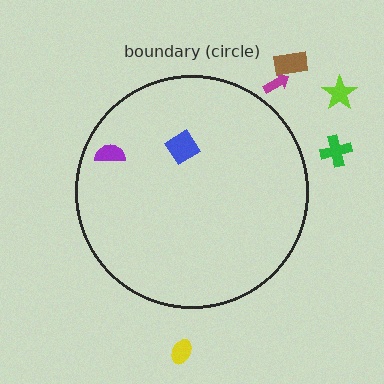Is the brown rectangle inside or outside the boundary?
Outside.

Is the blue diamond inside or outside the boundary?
Inside.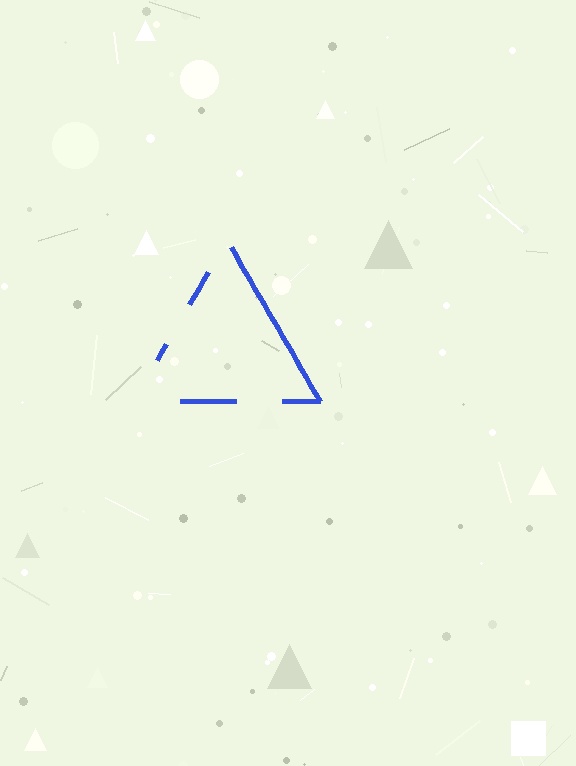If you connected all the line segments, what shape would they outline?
They would outline a triangle.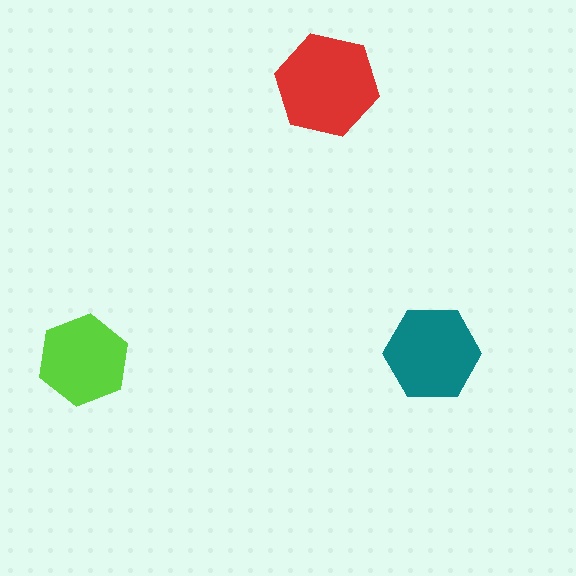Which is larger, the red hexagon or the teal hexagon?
The red one.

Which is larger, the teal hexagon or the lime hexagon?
The teal one.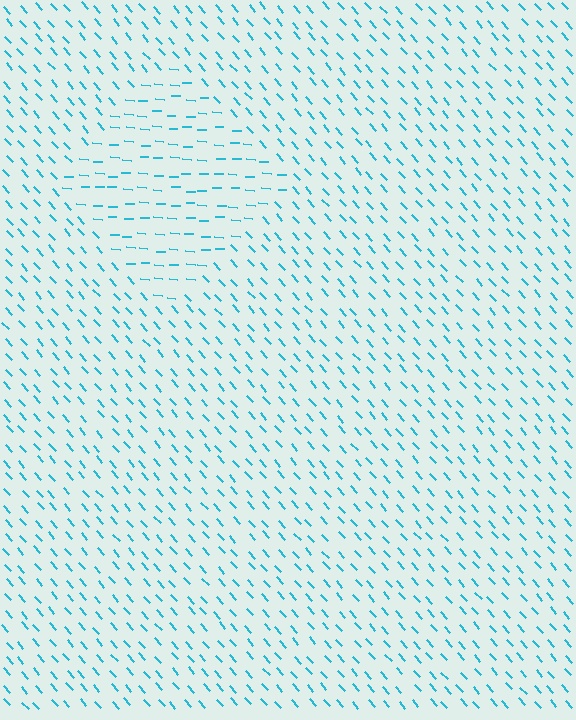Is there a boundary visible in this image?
Yes, there is a texture boundary formed by a change in line orientation.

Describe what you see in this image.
The image is filled with small cyan line segments. A diamond region in the image has lines oriented differently from the surrounding lines, creating a visible texture boundary.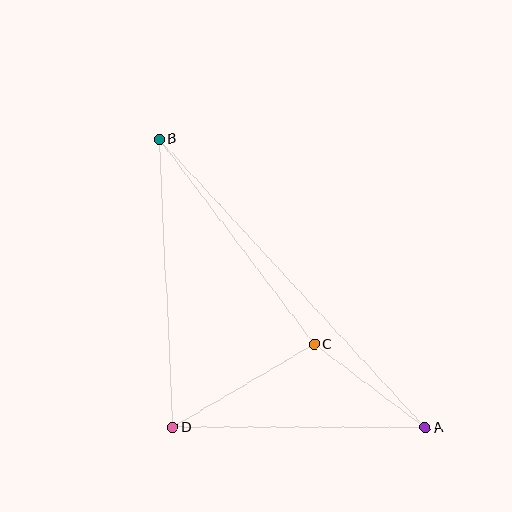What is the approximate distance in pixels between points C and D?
The distance between C and D is approximately 164 pixels.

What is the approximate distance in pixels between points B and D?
The distance between B and D is approximately 288 pixels.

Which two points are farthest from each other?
Points A and B are farthest from each other.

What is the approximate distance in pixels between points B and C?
The distance between B and C is approximately 257 pixels.